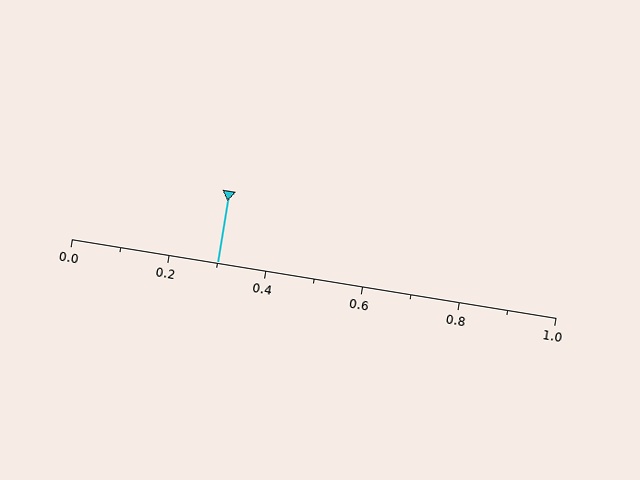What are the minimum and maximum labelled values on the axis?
The axis runs from 0.0 to 1.0.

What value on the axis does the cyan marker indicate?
The marker indicates approximately 0.3.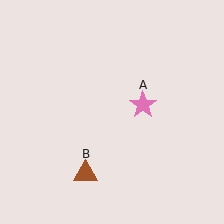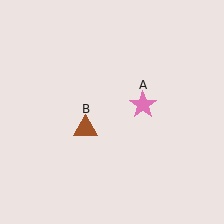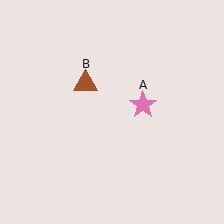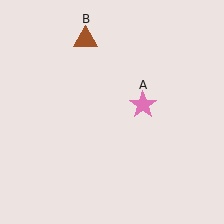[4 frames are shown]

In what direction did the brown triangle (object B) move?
The brown triangle (object B) moved up.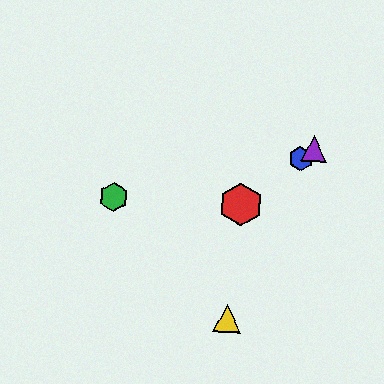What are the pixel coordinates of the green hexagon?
The green hexagon is at (114, 197).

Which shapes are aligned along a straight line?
The red hexagon, the blue hexagon, the purple triangle are aligned along a straight line.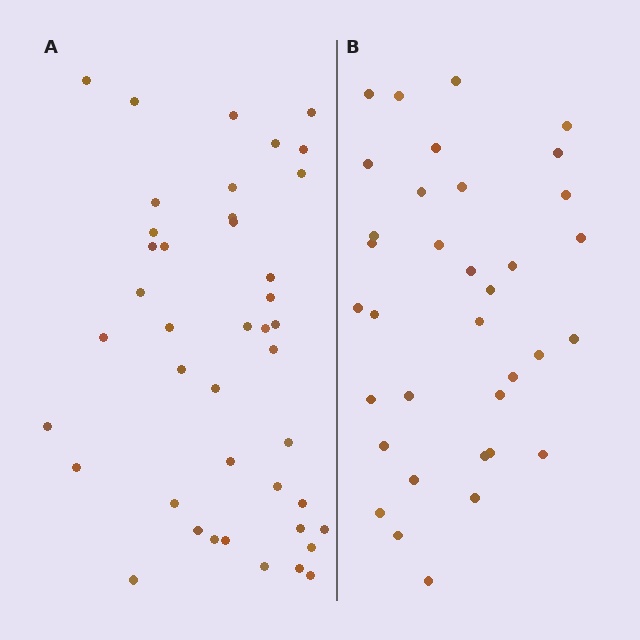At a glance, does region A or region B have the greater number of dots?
Region A (the left region) has more dots.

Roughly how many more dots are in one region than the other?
Region A has roughly 8 or so more dots than region B.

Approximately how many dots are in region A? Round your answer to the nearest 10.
About 40 dots. (The exact count is 42, which rounds to 40.)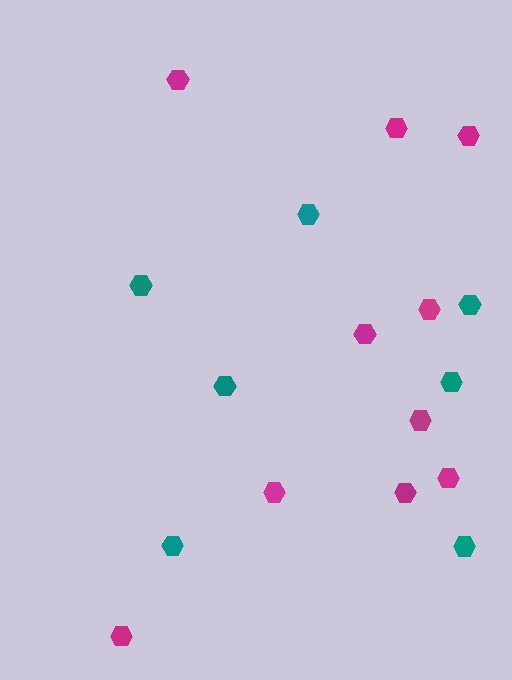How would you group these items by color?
There are 2 groups: one group of teal hexagons (7) and one group of magenta hexagons (10).